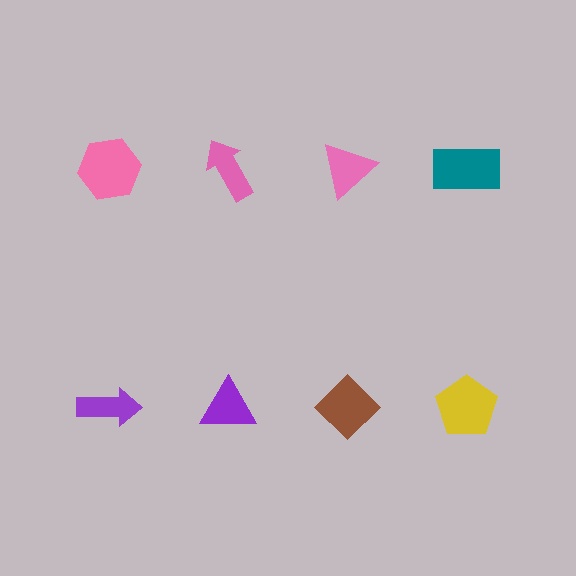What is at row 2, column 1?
A purple arrow.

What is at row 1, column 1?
A pink hexagon.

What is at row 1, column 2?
A pink arrow.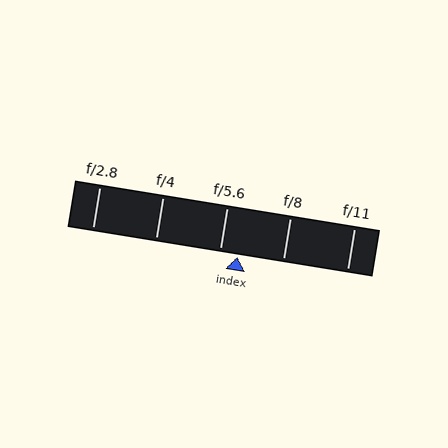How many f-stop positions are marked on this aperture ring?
There are 5 f-stop positions marked.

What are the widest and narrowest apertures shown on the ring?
The widest aperture shown is f/2.8 and the narrowest is f/11.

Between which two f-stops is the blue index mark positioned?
The index mark is between f/5.6 and f/8.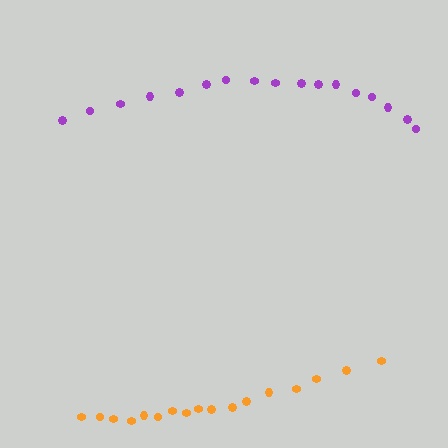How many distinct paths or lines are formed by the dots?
There are 2 distinct paths.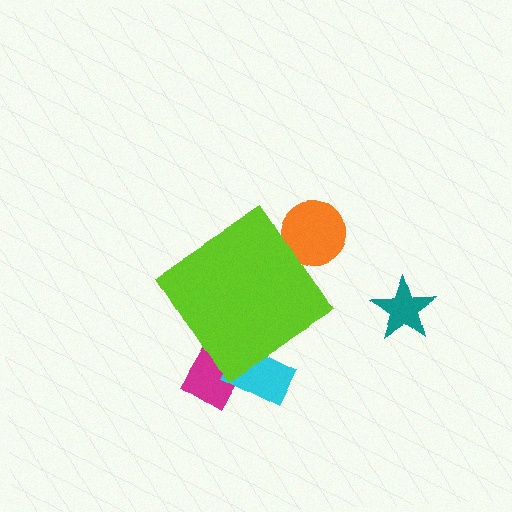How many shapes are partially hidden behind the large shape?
3 shapes are partially hidden.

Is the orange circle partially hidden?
Yes, the orange circle is partially hidden behind the lime diamond.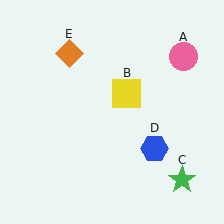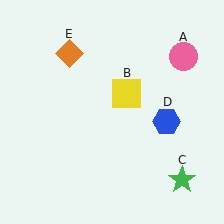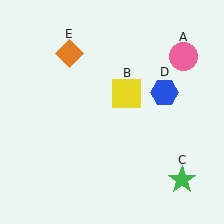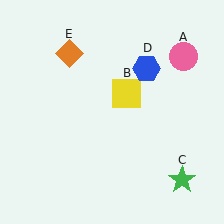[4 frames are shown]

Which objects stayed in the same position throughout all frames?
Pink circle (object A) and yellow square (object B) and green star (object C) and orange diamond (object E) remained stationary.